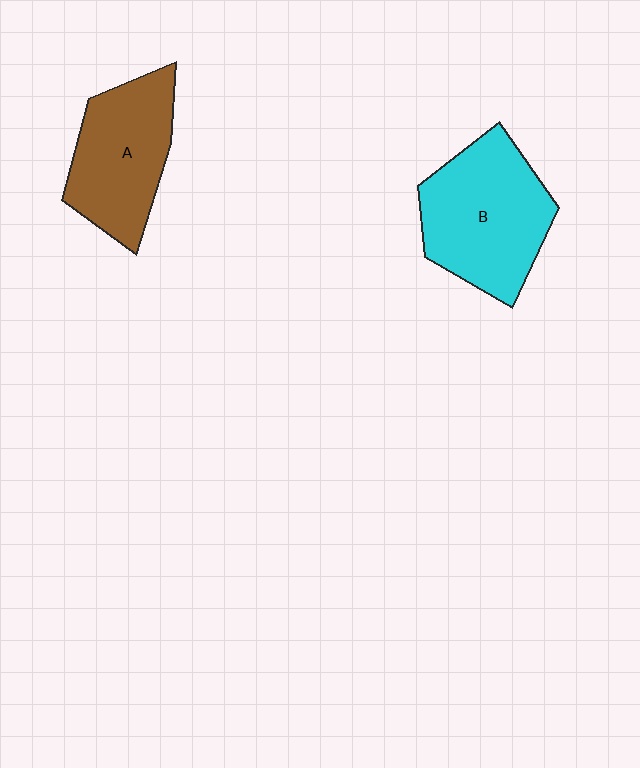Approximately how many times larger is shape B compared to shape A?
Approximately 1.2 times.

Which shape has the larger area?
Shape B (cyan).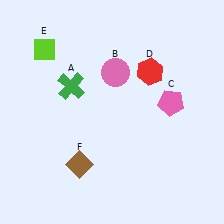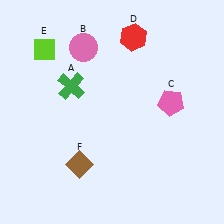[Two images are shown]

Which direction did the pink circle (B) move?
The pink circle (B) moved left.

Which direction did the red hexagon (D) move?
The red hexagon (D) moved up.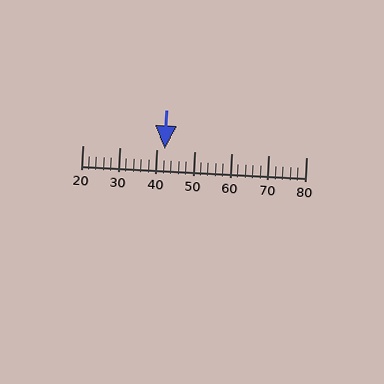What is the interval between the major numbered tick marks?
The major tick marks are spaced 10 units apart.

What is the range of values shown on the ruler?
The ruler shows values from 20 to 80.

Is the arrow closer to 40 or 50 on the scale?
The arrow is closer to 40.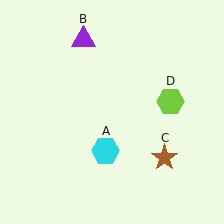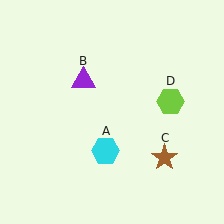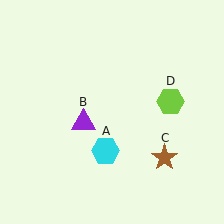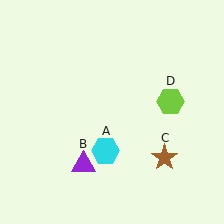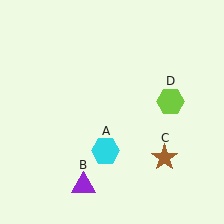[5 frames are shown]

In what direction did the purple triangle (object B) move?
The purple triangle (object B) moved down.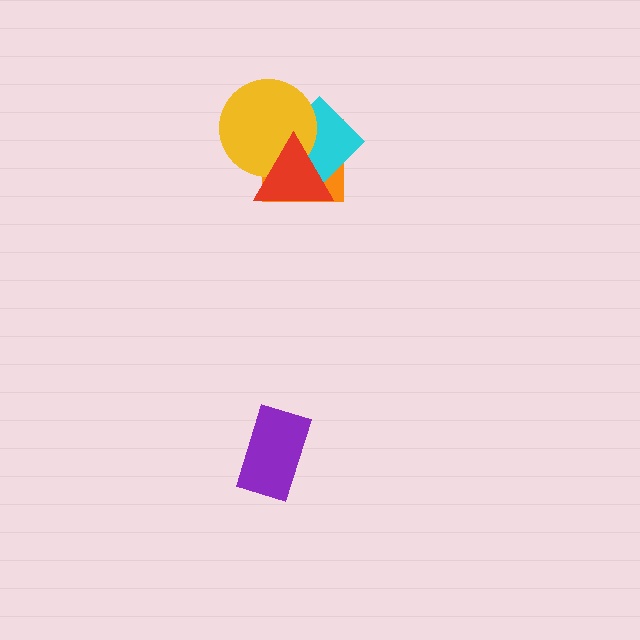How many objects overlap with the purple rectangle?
0 objects overlap with the purple rectangle.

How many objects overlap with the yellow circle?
3 objects overlap with the yellow circle.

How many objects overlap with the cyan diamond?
3 objects overlap with the cyan diamond.